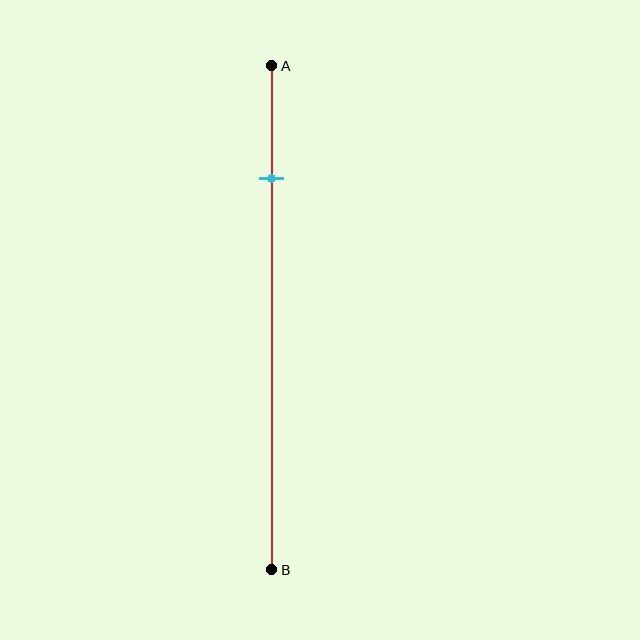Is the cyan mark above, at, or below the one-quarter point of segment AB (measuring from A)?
The cyan mark is approximately at the one-quarter point of segment AB.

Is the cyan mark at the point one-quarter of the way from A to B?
Yes, the mark is approximately at the one-quarter point.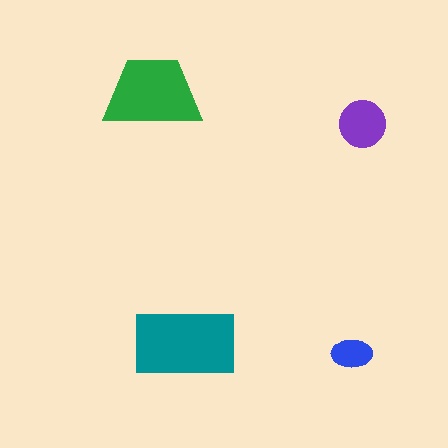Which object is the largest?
The teal rectangle.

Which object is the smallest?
The blue ellipse.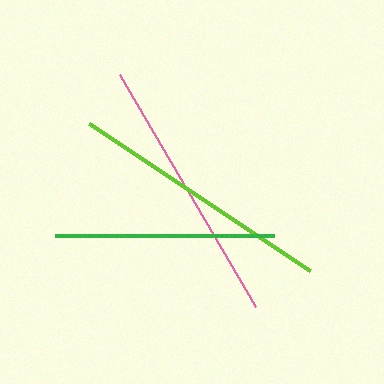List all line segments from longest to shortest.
From longest to shortest: pink, lime, green.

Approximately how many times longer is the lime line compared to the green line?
The lime line is approximately 1.2 times the length of the green line.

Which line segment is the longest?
The pink line is the longest at approximately 268 pixels.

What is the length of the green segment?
The green segment is approximately 219 pixels long.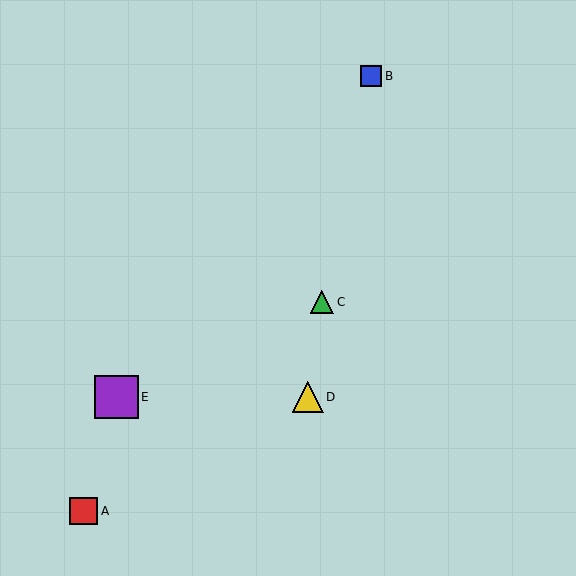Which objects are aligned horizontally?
Objects D, E are aligned horizontally.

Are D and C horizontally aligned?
No, D is at y≈397 and C is at y≈302.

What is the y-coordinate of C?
Object C is at y≈302.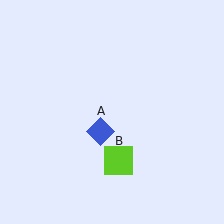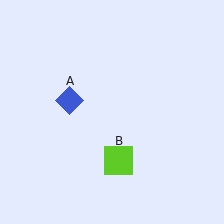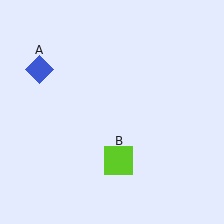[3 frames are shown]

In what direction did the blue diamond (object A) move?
The blue diamond (object A) moved up and to the left.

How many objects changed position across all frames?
1 object changed position: blue diamond (object A).